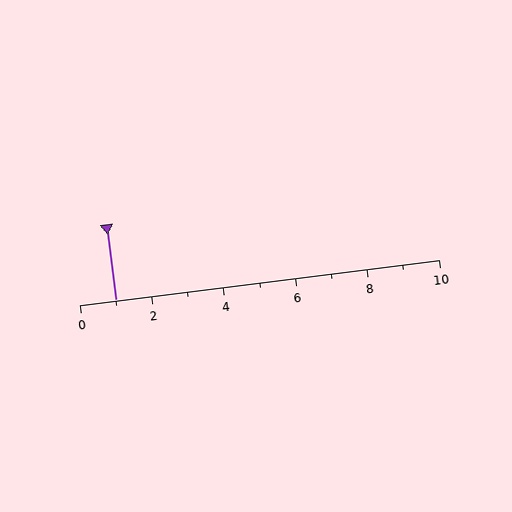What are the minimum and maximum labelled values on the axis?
The axis runs from 0 to 10.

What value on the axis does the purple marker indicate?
The marker indicates approximately 1.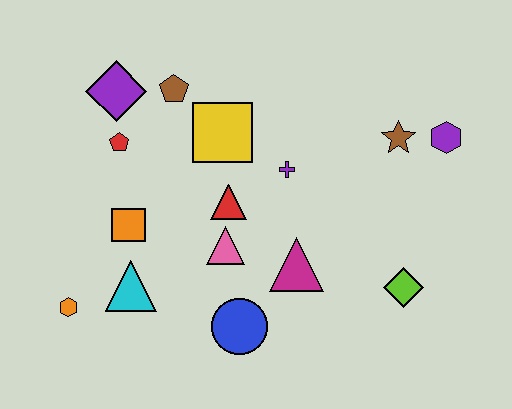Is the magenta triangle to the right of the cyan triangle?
Yes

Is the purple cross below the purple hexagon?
Yes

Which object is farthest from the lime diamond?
The purple diamond is farthest from the lime diamond.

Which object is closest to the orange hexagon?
The cyan triangle is closest to the orange hexagon.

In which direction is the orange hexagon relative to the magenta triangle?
The orange hexagon is to the left of the magenta triangle.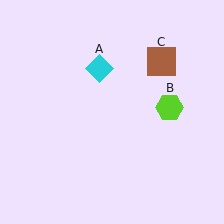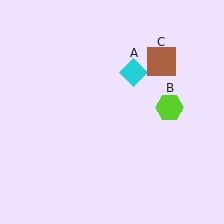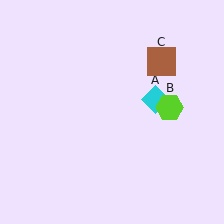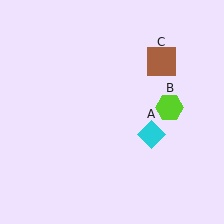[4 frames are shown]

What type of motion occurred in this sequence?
The cyan diamond (object A) rotated clockwise around the center of the scene.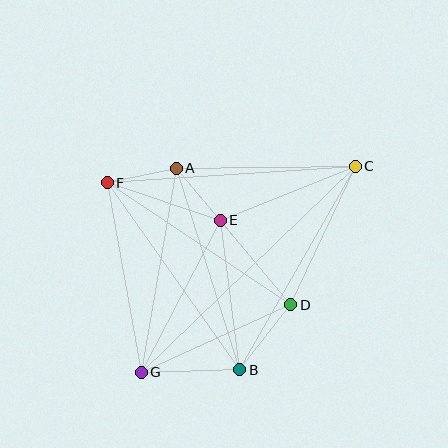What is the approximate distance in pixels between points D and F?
The distance between D and F is approximately 220 pixels.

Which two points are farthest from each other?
Points C and G are farthest from each other.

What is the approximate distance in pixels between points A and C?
The distance between A and C is approximately 179 pixels.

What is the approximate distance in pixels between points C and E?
The distance between C and E is approximately 146 pixels.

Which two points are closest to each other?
Points A and E are closest to each other.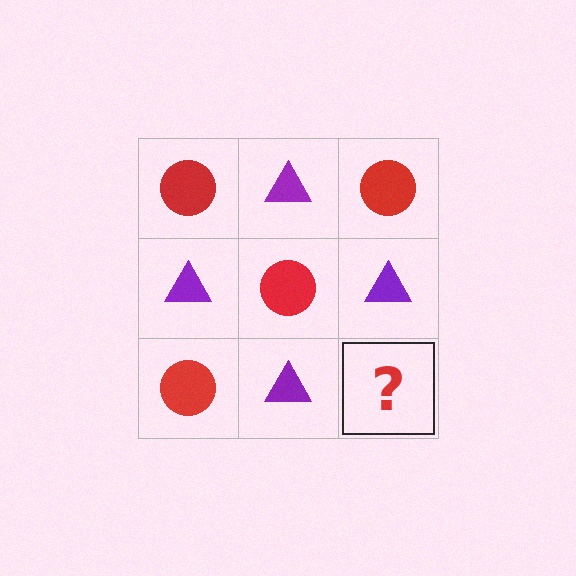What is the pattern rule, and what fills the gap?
The rule is that it alternates red circle and purple triangle in a checkerboard pattern. The gap should be filled with a red circle.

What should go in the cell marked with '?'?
The missing cell should contain a red circle.